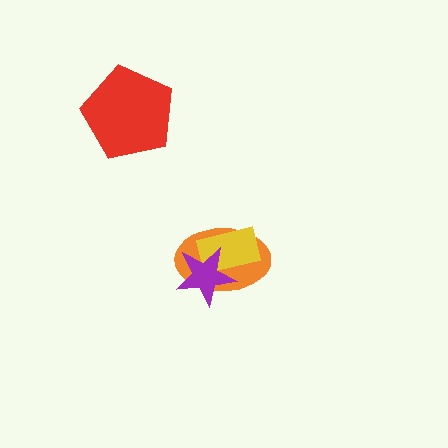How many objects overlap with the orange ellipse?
2 objects overlap with the orange ellipse.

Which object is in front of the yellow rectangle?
The purple star is in front of the yellow rectangle.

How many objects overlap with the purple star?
2 objects overlap with the purple star.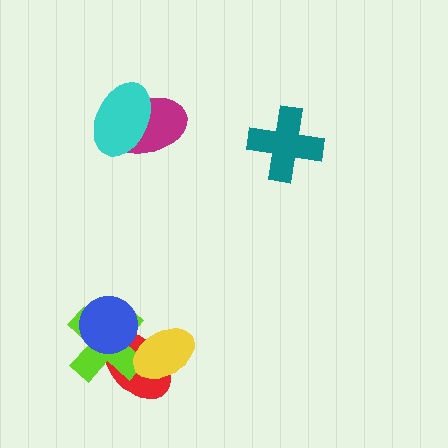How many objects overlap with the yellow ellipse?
2 objects overlap with the yellow ellipse.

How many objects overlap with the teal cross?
0 objects overlap with the teal cross.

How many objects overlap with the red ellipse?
3 objects overlap with the red ellipse.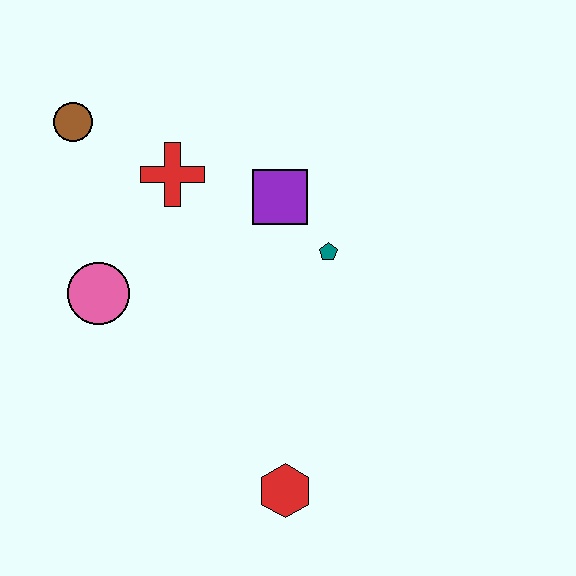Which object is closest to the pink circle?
The red cross is closest to the pink circle.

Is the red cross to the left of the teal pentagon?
Yes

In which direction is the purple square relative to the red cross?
The purple square is to the right of the red cross.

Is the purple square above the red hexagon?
Yes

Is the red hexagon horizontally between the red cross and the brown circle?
No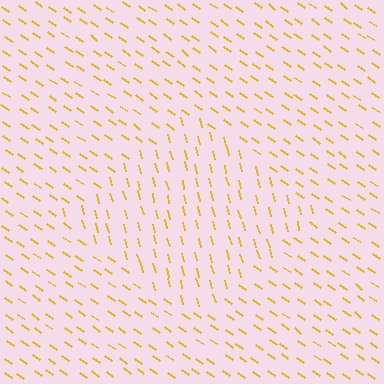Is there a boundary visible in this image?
Yes, there is a texture boundary formed by a change in line orientation.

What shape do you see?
I see a diamond.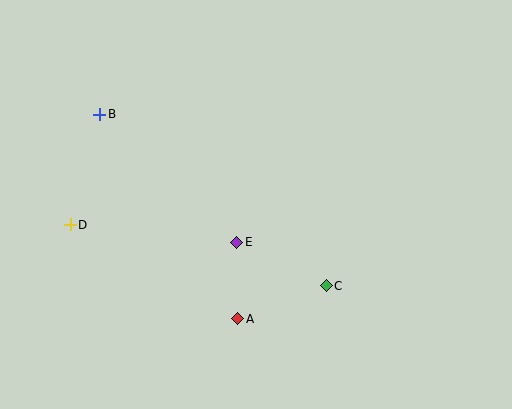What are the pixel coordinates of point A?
Point A is at (238, 319).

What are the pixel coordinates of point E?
Point E is at (237, 242).